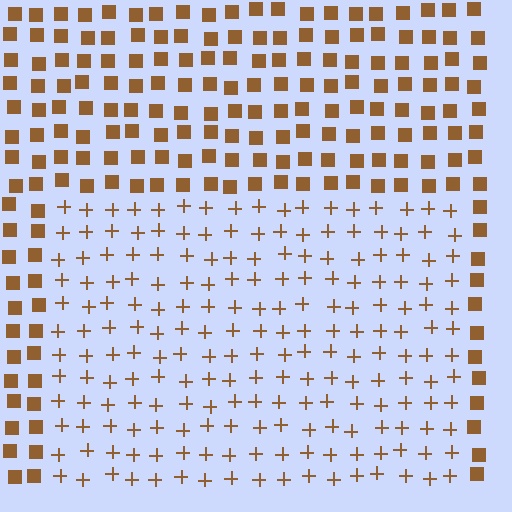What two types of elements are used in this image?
The image uses plus signs inside the rectangle region and squares outside it.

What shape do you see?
I see a rectangle.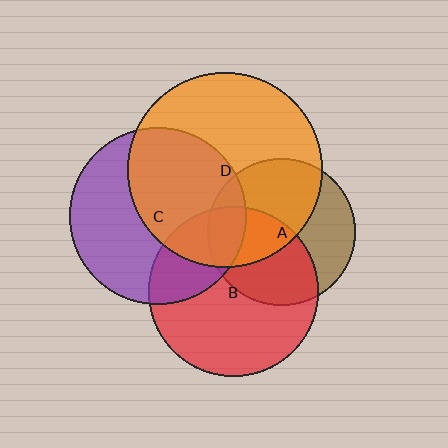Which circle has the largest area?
Circle D (orange).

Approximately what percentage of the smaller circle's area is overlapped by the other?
Approximately 50%.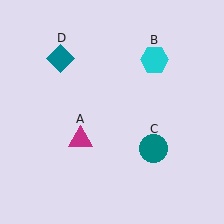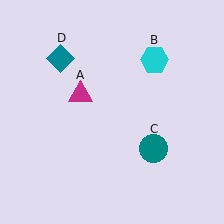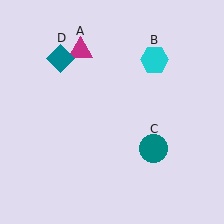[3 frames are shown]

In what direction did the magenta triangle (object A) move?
The magenta triangle (object A) moved up.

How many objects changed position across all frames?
1 object changed position: magenta triangle (object A).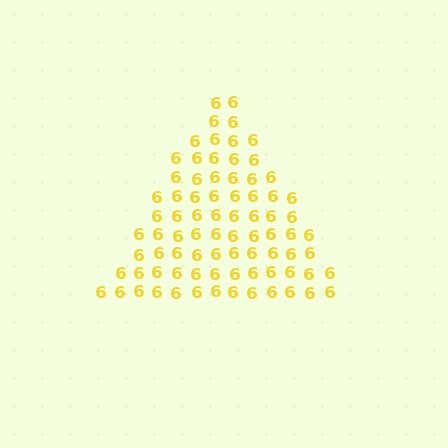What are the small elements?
The small elements are digit 6's.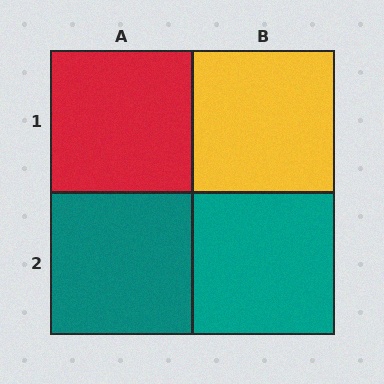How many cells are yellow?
1 cell is yellow.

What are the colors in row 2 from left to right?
Teal, teal.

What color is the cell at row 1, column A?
Red.